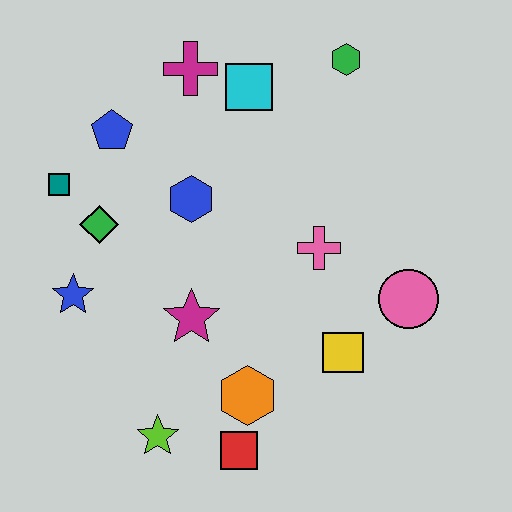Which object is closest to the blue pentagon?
The teal square is closest to the blue pentagon.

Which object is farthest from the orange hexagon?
The green hexagon is farthest from the orange hexagon.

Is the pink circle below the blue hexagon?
Yes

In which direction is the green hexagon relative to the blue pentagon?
The green hexagon is to the right of the blue pentagon.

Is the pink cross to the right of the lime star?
Yes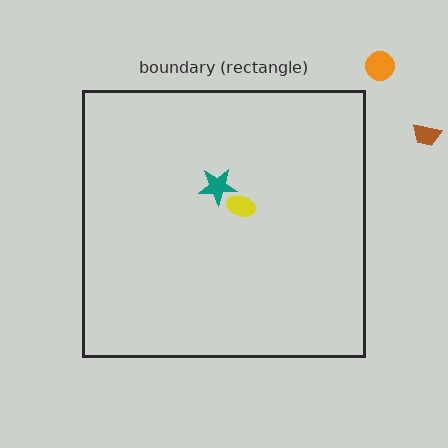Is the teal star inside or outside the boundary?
Inside.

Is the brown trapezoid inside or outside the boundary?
Outside.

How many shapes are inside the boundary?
2 inside, 2 outside.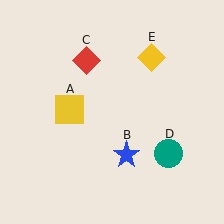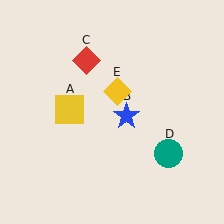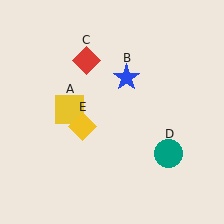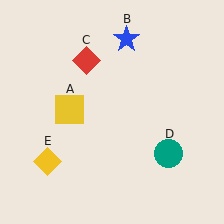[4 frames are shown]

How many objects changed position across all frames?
2 objects changed position: blue star (object B), yellow diamond (object E).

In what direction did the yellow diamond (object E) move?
The yellow diamond (object E) moved down and to the left.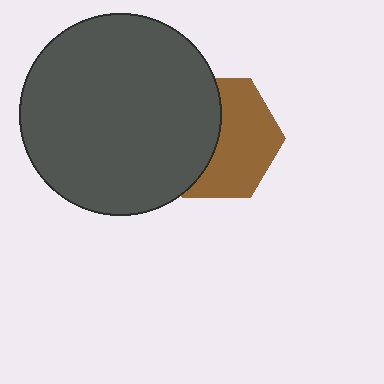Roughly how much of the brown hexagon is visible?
About half of it is visible (roughly 54%).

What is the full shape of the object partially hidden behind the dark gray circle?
The partially hidden object is a brown hexagon.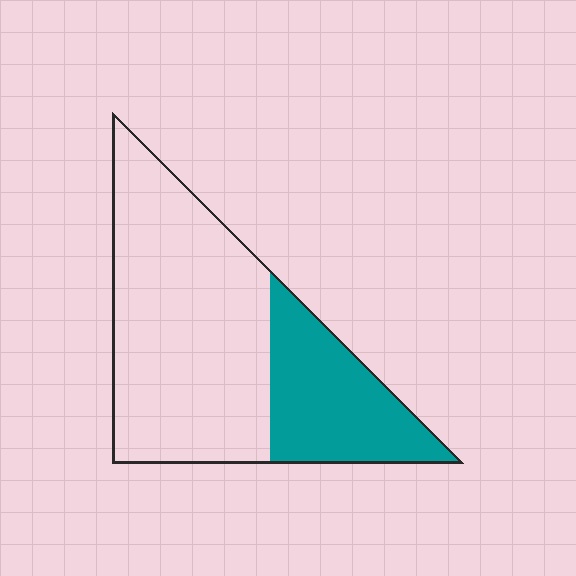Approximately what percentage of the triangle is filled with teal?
Approximately 30%.